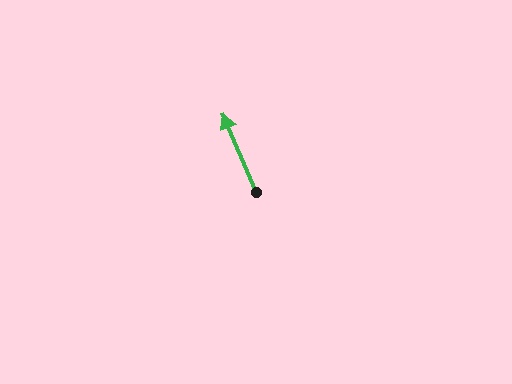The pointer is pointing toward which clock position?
Roughly 11 o'clock.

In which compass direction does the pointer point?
Northwest.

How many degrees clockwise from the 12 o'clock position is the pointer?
Approximately 337 degrees.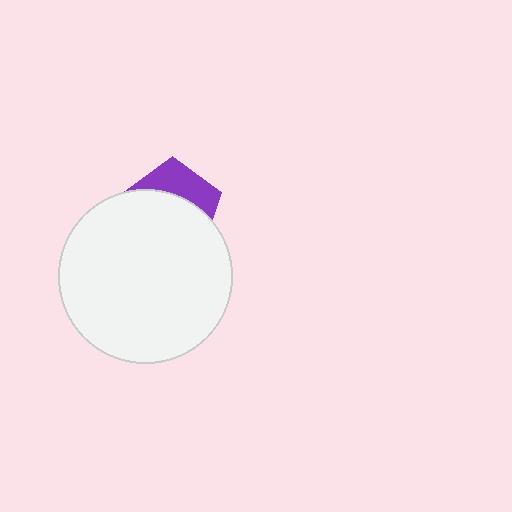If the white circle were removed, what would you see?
You would see the complete purple pentagon.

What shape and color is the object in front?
The object in front is a white circle.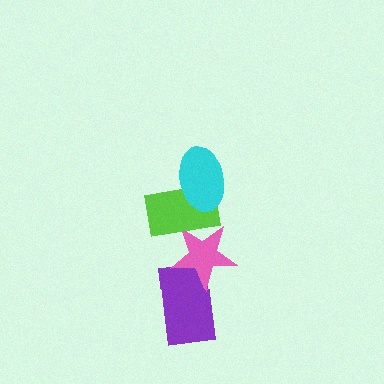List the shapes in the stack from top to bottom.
From top to bottom: the cyan ellipse, the lime rectangle, the pink star, the purple rectangle.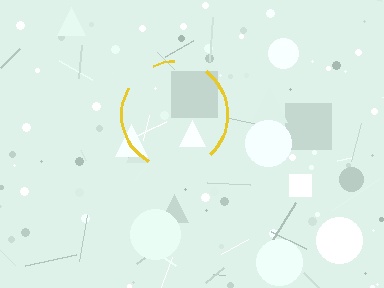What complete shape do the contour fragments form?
The contour fragments form a circle.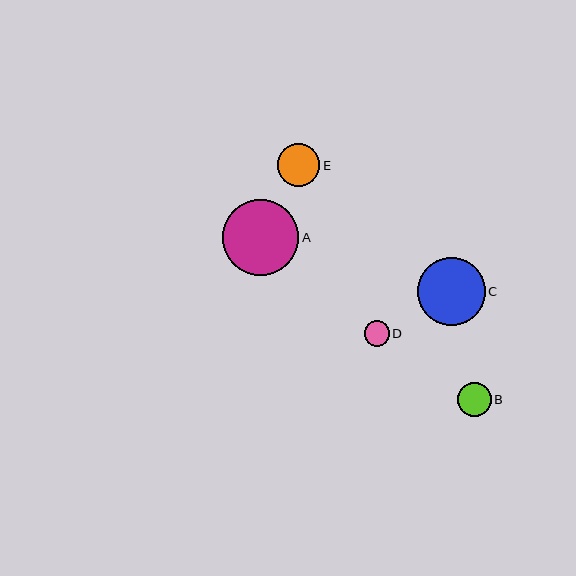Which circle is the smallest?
Circle D is the smallest with a size of approximately 25 pixels.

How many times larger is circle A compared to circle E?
Circle A is approximately 1.8 times the size of circle E.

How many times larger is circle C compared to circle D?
Circle C is approximately 2.7 times the size of circle D.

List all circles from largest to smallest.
From largest to smallest: A, C, E, B, D.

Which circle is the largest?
Circle A is the largest with a size of approximately 76 pixels.